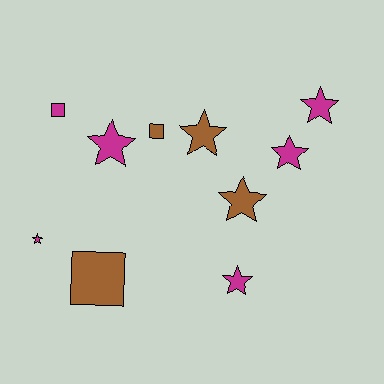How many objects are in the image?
There are 10 objects.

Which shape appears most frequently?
Star, with 7 objects.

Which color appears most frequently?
Magenta, with 6 objects.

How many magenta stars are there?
There are 5 magenta stars.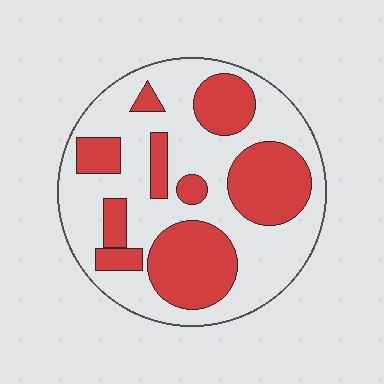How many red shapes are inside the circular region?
9.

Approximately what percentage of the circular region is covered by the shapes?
Approximately 40%.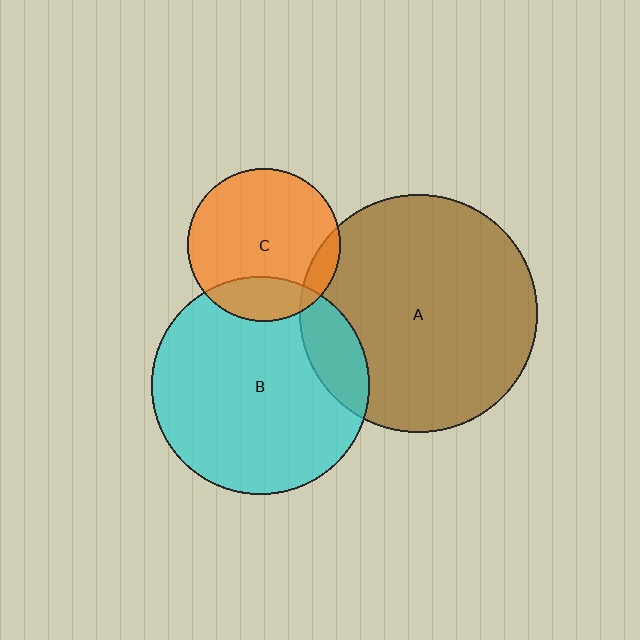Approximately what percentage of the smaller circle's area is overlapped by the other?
Approximately 20%.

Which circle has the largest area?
Circle A (brown).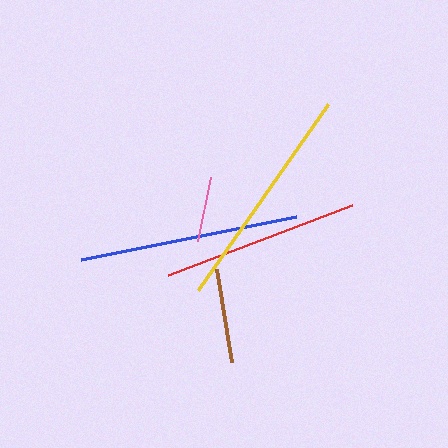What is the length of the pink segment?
The pink segment is approximately 66 pixels long.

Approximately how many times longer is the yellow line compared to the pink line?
The yellow line is approximately 3.4 times the length of the pink line.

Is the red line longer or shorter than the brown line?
The red line is longer than the brown line.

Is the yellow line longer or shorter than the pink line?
The yellow line is longer than the pink line.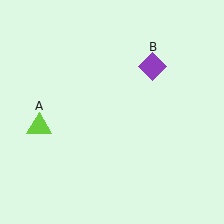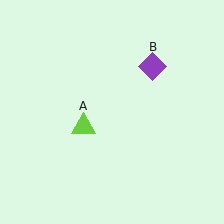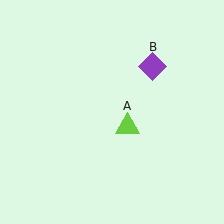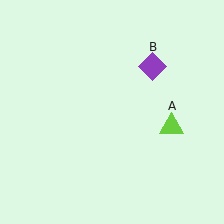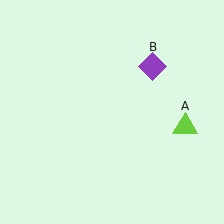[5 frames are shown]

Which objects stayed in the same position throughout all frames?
Purple diamond (object B) remained stationary.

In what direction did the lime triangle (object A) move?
The lime triangle (object A) moved right.